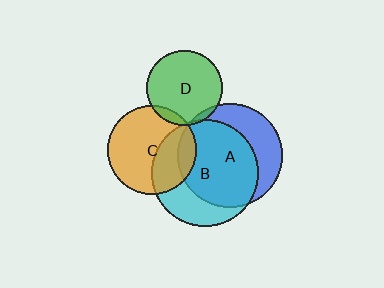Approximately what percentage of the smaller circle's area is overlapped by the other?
Approximately 5%.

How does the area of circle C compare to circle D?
Approximately 1.4 times.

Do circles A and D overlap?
Yes.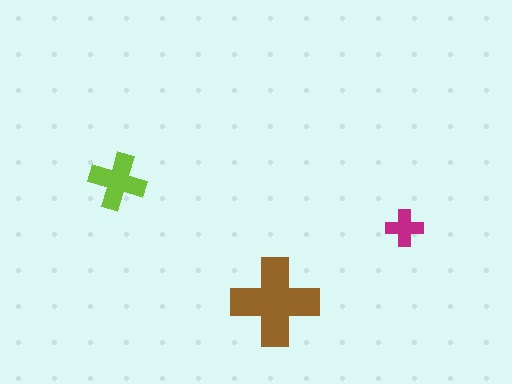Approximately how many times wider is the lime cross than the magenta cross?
About 1.5 times wider.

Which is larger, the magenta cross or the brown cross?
The brown one.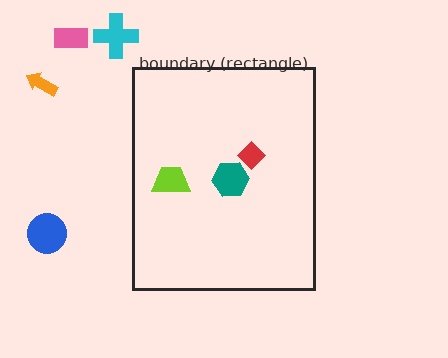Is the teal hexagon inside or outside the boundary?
Inside.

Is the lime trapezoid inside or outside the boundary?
Inside.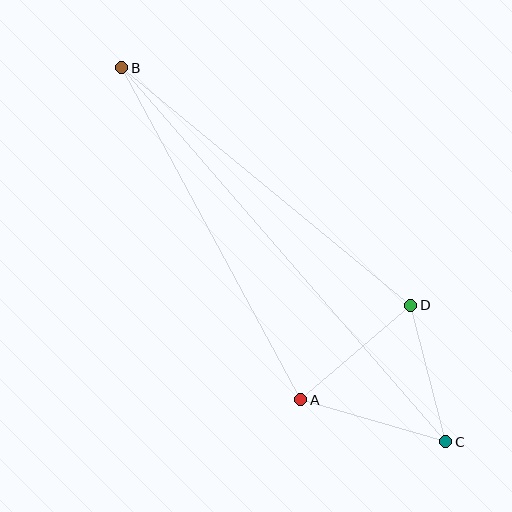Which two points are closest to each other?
Points C and D are closest to each other.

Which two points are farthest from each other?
Points B and C are farthest from each other.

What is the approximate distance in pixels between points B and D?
The distance between B and D is approximately 374 pixels.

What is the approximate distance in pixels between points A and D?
The distance between A and D is approximately 145 pixels.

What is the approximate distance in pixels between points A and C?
The distance between A and C is approximately 151 pixels.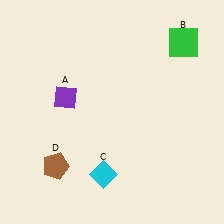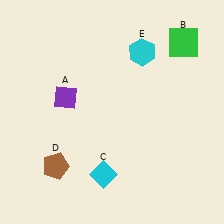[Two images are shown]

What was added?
A cyan hexagon (E) was added in Image 2.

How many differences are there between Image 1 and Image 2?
There is 1 difference between the two images.